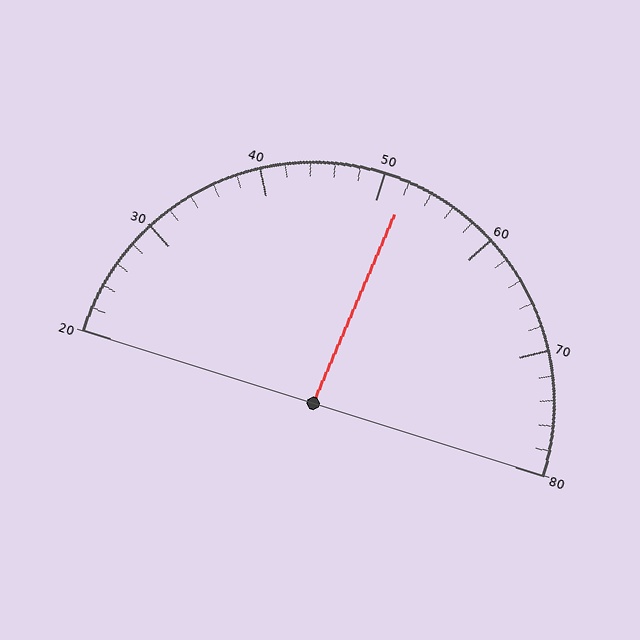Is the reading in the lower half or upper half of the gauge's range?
The reading is in the upper half of the range (20 to 80).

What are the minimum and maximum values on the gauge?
The gauge ranges from 20 to 80.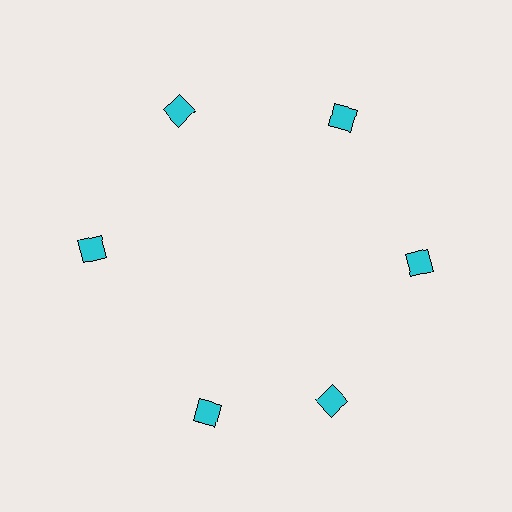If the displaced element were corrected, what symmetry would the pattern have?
It would have 6-fold rotational symmetry — the pattern would map onto itself every 60 degrees.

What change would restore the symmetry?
The symmetry would be restored by rotating it back into even spacing with its neighbors so that all 6 diamonds sit at equal angles and equal distance from the center.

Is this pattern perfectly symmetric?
No. The 6 cyan diamonds are arranged in a ring, but one element near the 7 o'clock position is rotated out of alignment along the ring, breaking the 6-fold rotational symmetry.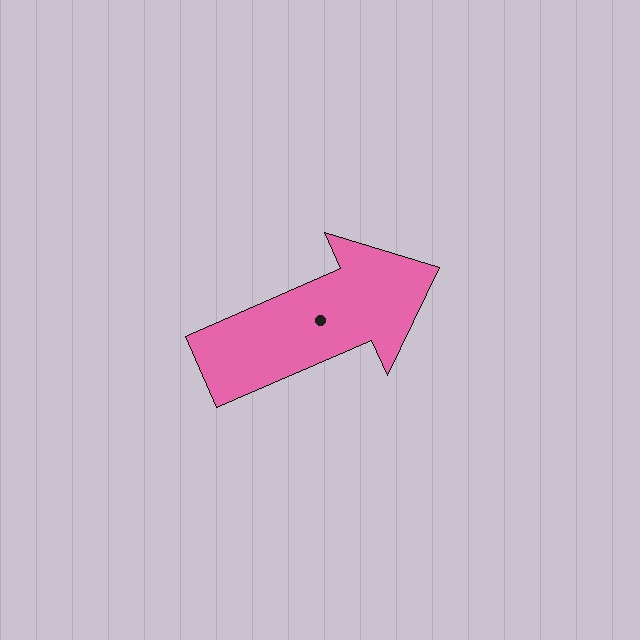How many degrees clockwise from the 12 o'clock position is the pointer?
Approximately 66 degrees.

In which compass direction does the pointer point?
Northeast.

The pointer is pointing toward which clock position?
Roughly 2 o'clock.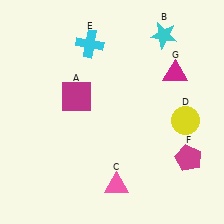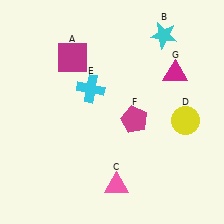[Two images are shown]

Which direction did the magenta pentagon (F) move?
The magenta pentagon (F) moved left.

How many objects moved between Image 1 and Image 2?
3 objects moved between the two images.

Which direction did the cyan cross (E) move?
The cyan cross (E) moved down.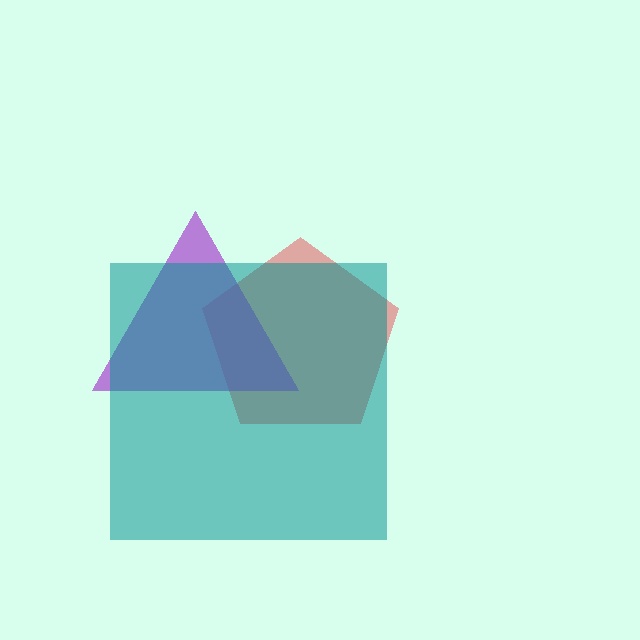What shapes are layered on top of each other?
The layered shapes are: a red pentagon, a purple triangle, a teal square.